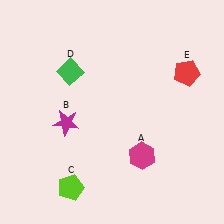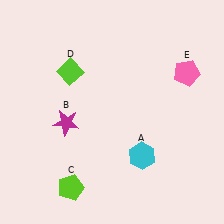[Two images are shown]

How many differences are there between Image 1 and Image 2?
There are 3 differences between the two images.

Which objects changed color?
A changed from magenta to cyan. D changed from green to lime. E changed from red to pink.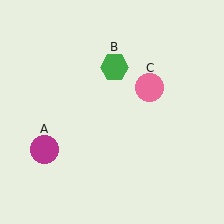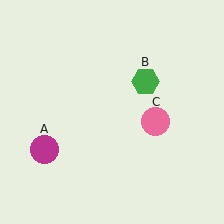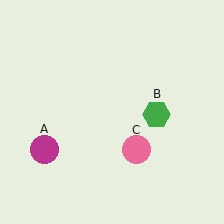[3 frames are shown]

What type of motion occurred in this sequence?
The green hexagon (object B), pink circle (object C) rotated clockwise around the center of the scene.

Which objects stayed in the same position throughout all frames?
Magenta circle (object A) remained stationary.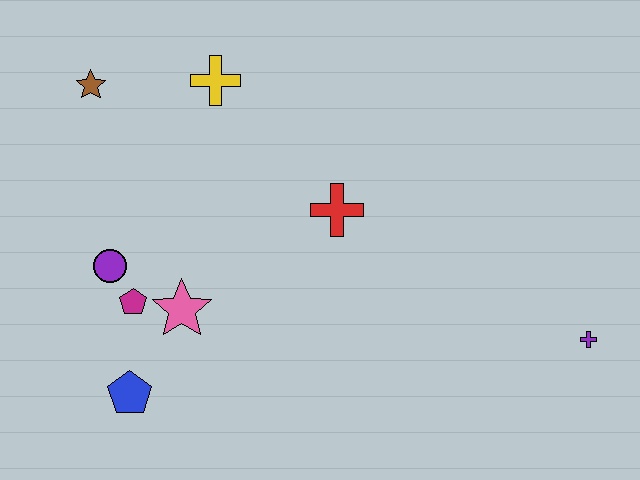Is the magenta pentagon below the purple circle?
Yes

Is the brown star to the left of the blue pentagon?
Yes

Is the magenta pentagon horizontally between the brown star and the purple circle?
No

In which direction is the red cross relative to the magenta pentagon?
The red cross is to the right of the magenta pentagon.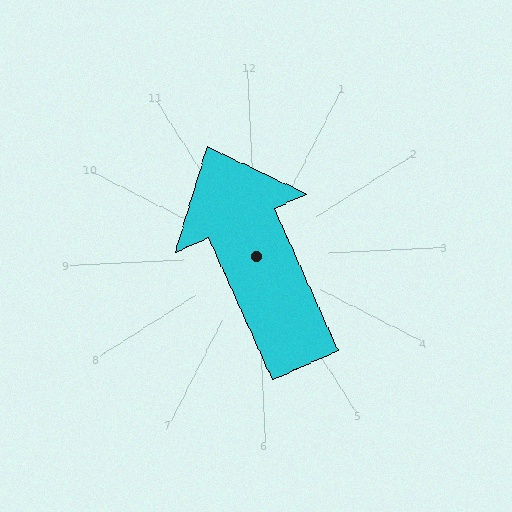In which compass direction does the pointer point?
North.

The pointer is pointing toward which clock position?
Roughly 11 o'clock.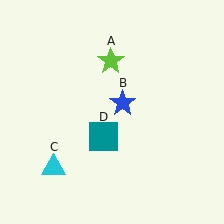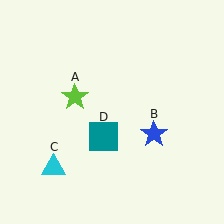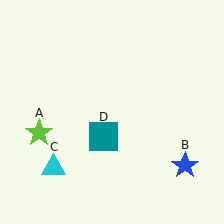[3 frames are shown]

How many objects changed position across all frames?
2 objects changed position: lime star (object A), blue star (object B).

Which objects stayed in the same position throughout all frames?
Cyan triangle (object C) and teal square (object D) remained stationary.